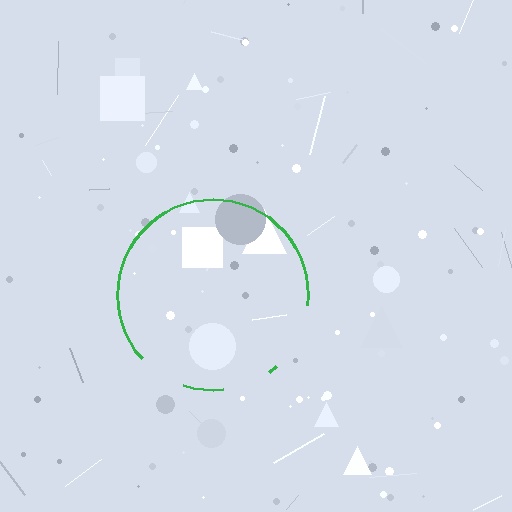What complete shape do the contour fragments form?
The contour fragments form a circle.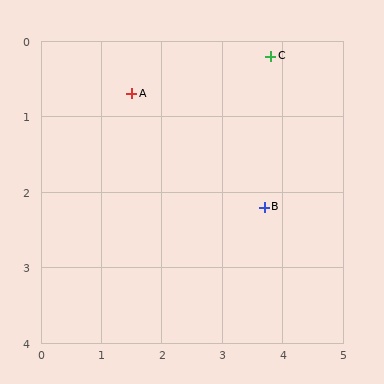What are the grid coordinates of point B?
Point B is at approximately (3.7, 2.2).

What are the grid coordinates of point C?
Point C is at approximately (3.8, 0.2).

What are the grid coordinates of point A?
Point A is at approximately (1.5, 0.7).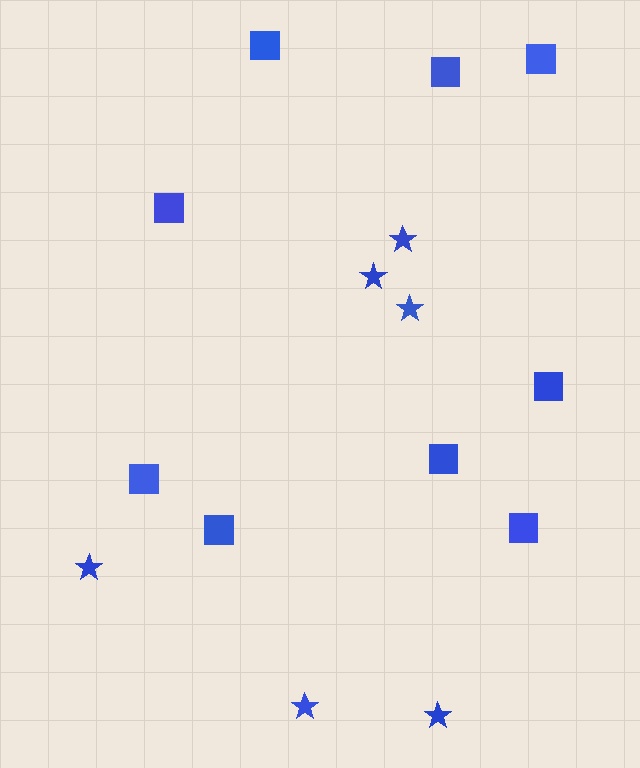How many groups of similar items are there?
There are 2 groups: one group of stars (6) and one group of squares (9).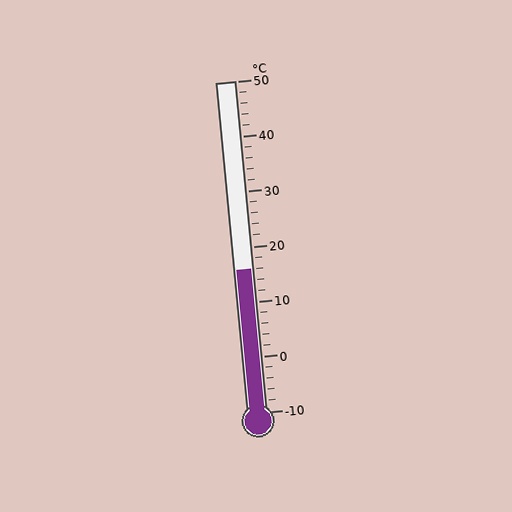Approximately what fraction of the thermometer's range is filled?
The thermometer is filled to approximately 45% of its range.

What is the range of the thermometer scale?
The thermometer scale ranges from -10°C to 50°C.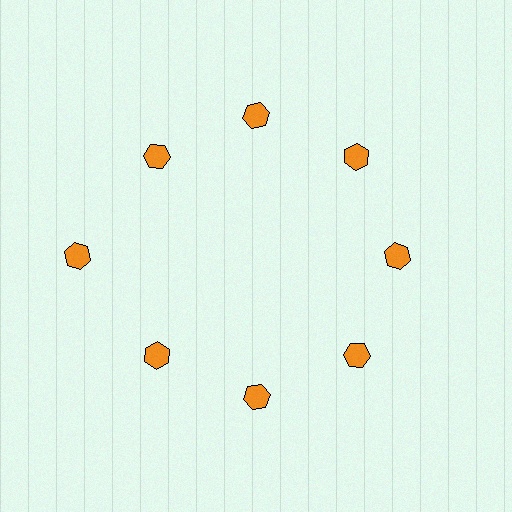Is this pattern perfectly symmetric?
No. The 8 orange hexagons are arranged in a ring, but one element near the 9 o'clock position is pushed outward from the center, breaking the 8-fold rotational symmetry.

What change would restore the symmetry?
The symmetry would be restored by moving it inward, back onto the ring so that all 8 hexagons sit at equal angles and equal distance from the center.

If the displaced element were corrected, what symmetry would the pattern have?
It would have 8-fold rotational symmetry — the pattern would map onto itself every 45 degrees.